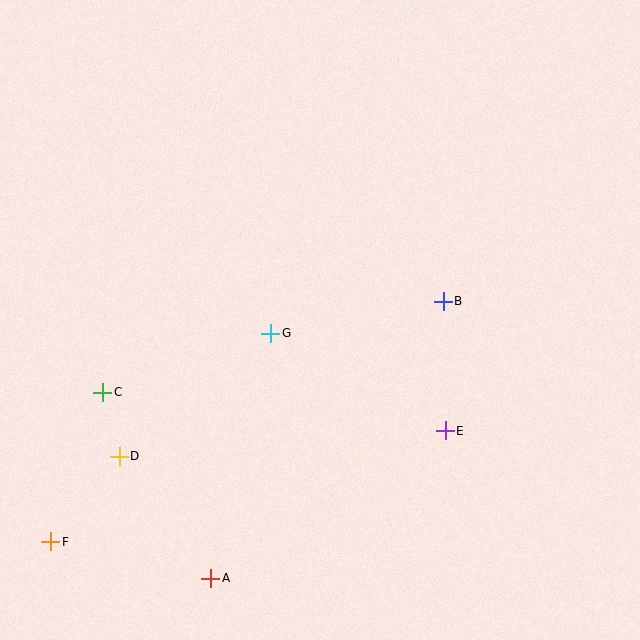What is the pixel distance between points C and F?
The distance between C and F is 158 pixels.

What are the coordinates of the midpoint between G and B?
The midpoint between G and B is at (357, 317).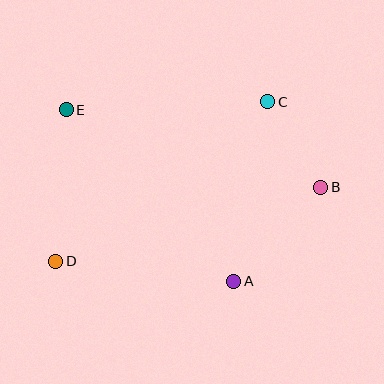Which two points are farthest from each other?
Points B and D are farthest from each other.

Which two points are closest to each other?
Points B and C are closest to each other.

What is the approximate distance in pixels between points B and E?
The distance between B and E is approximately 266 pixels.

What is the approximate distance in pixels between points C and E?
The distance between C and E is approximately 202 pixels.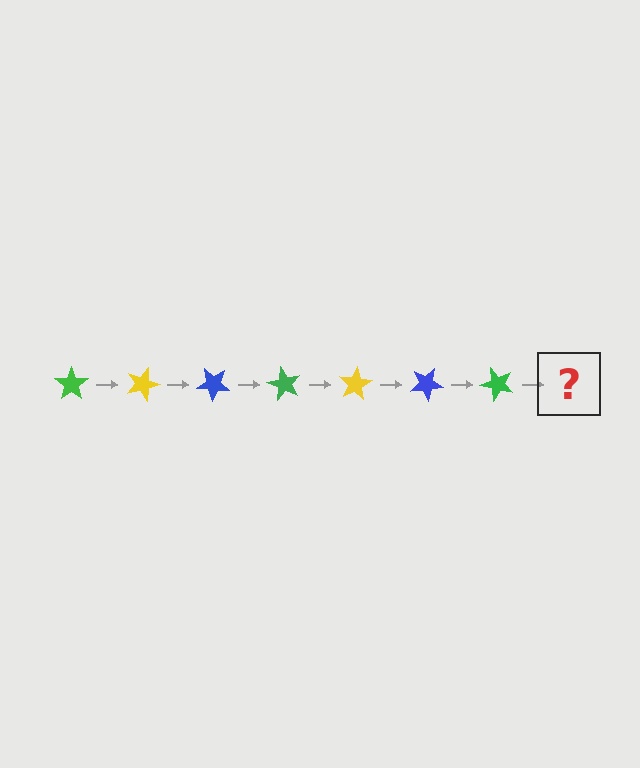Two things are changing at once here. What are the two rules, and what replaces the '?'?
The two rules are that it rotates 20 degrees each step and the color cycles through green, yellow, and blue. The '?' should be a yellow star, rotated 140 degrees from the start.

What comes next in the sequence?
The next element should be a yellow star, rotated 140 degrees from the start.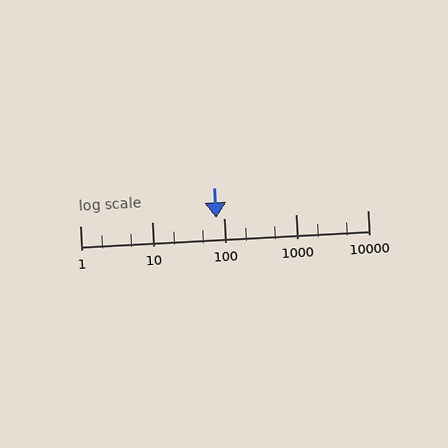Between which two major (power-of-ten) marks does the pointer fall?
The pointer is between 10 and 100.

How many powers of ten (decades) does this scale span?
The scale spans 4 decades, from 1 to 10000.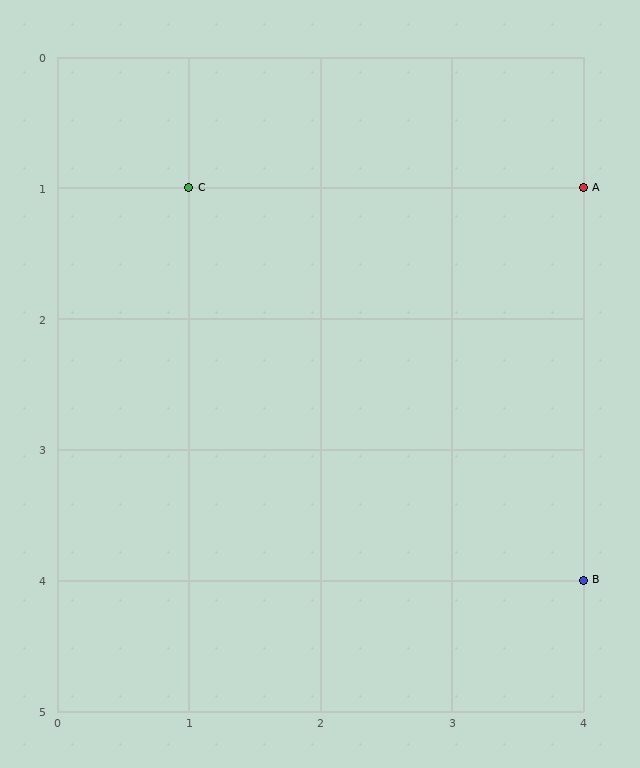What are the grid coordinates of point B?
Point B is at grid coordinates (4, 4).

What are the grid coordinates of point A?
Point A is at grid coordinates (4, 1).